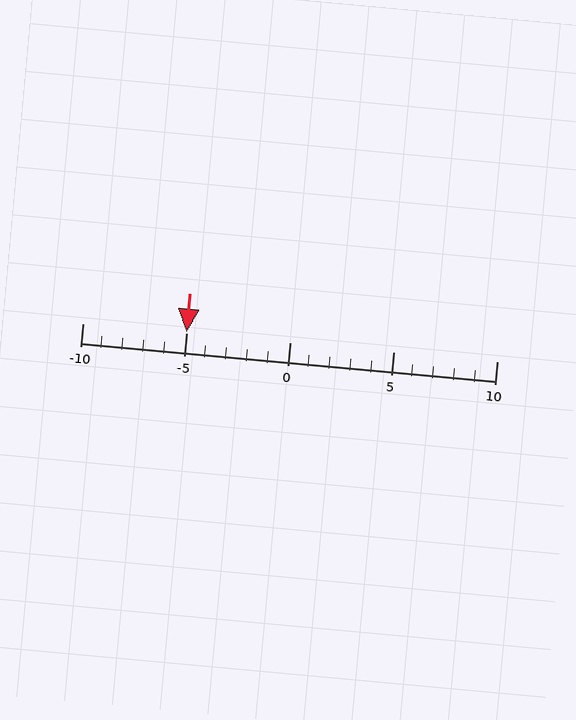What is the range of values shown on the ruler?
The ruler shows values from -10 to 10.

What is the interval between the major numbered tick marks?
The major tick marks are spaced 5 units apart.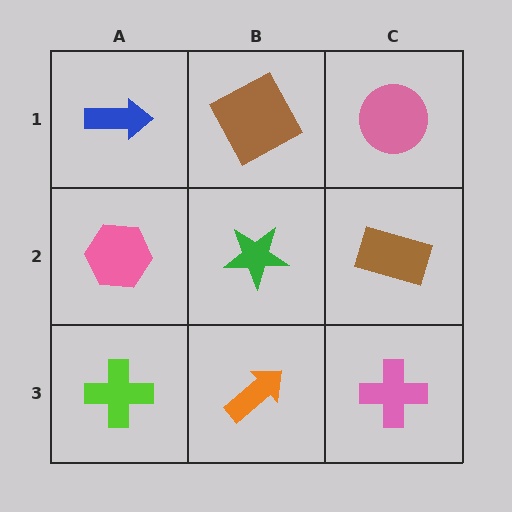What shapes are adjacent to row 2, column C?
A pink circle (row 1, column C), a pink cross (row 3, column C), a green star (row 2, column B).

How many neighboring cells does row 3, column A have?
2.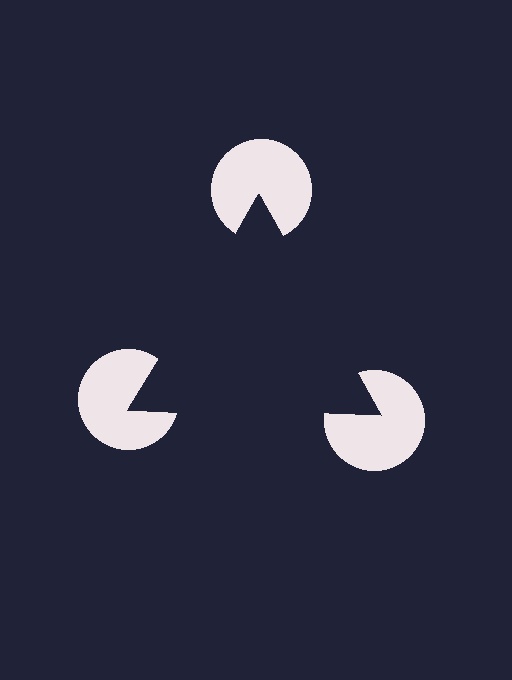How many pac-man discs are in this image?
There are 3 — one at each vertex of the illusory triangle.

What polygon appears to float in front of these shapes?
An illusory triangle — its edges are inferred from the aligned wedge cuts in the pac-man discs, not physically drawn.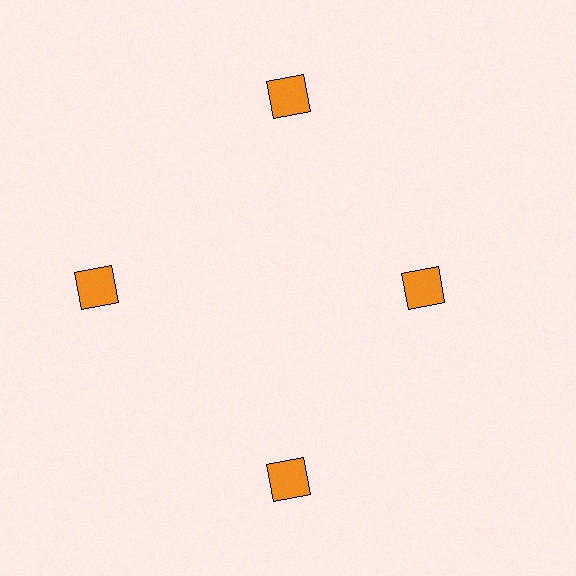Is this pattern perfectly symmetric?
No. The 4 orange squares are arranged in a ring, but one element near the 3 o'clock position is pulled inward toward the center, breaking the 4-fold rotational symmetry.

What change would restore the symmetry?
The symmetry would be restored by moving it outward, back onto the ring so that all 4 squares sit at equal angles and equal distance from the center.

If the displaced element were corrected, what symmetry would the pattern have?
It would have 4-fold rotational symmetry — the pattern would map onto itself every 90 degrees.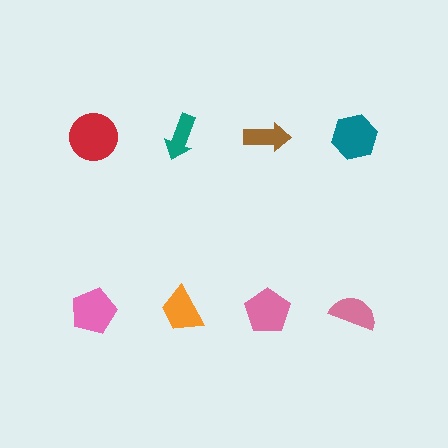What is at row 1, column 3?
A brown arrow.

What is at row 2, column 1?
A pink pentagon.